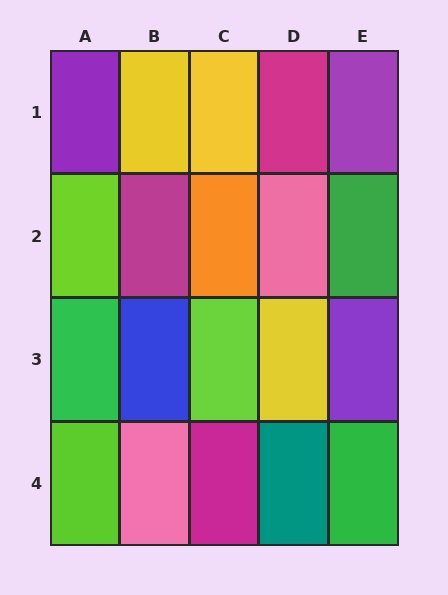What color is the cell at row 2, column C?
Orange.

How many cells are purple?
3 cells are purple.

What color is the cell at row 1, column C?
Yellow.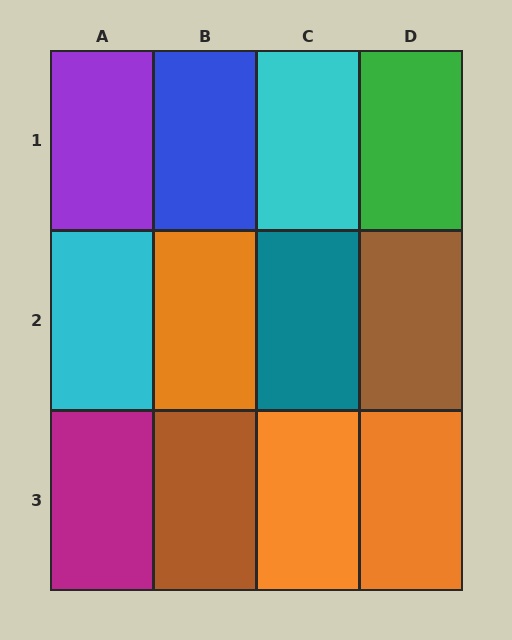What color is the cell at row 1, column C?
Cyan.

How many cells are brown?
2 cells are brown.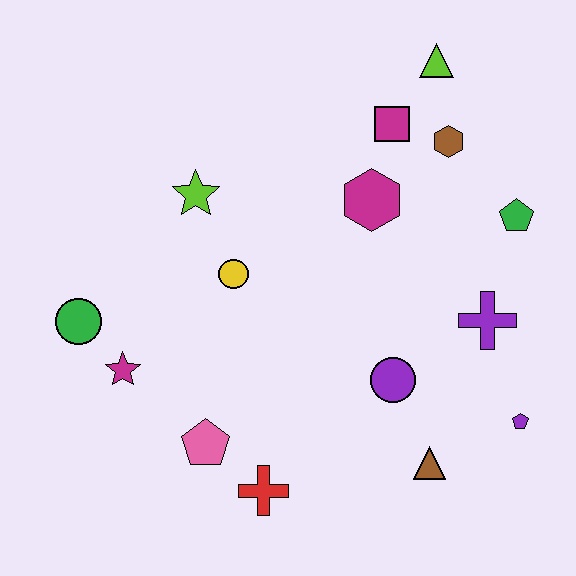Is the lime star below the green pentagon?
No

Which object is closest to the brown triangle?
The purple circle is closest to the brown triangle.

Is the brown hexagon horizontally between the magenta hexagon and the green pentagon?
Yes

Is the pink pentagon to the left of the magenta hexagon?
Yes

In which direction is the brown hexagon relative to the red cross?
The brown hexagon is above the red cross.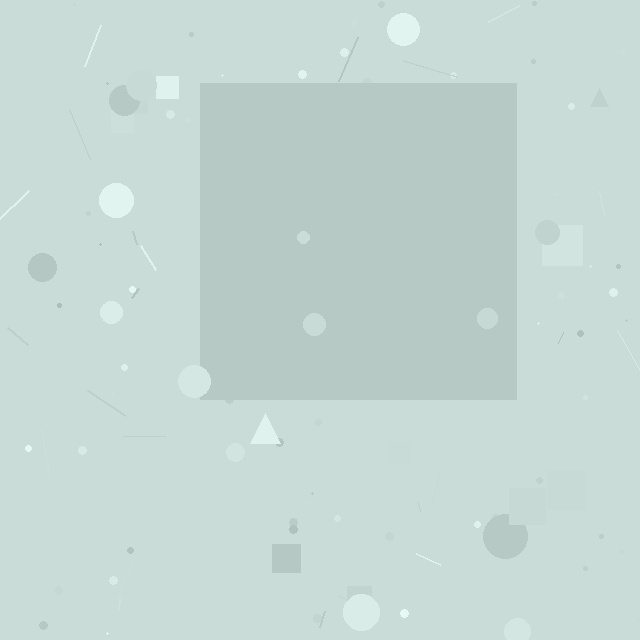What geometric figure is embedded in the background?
A square is embedded in the background.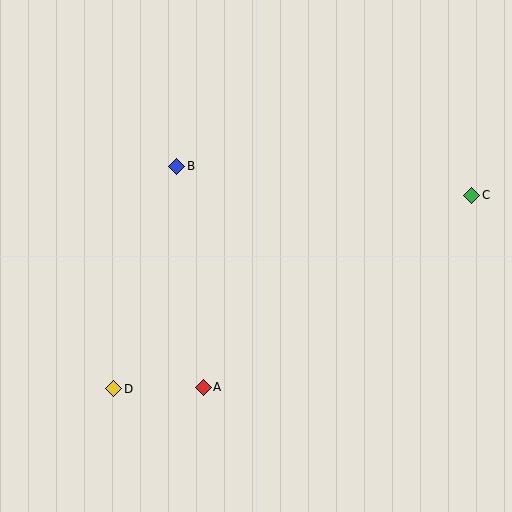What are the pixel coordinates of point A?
Point A is at (203, 387).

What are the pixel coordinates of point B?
Point B is at (177, 166).